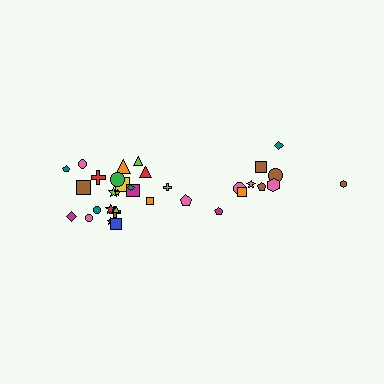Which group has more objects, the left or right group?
The left group.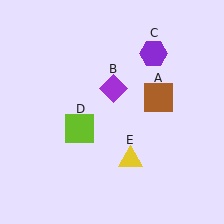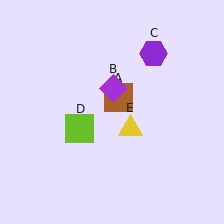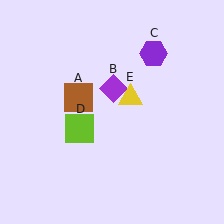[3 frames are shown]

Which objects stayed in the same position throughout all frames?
Purple diamond (object B) and purple hexagon (object C) and lime square (object D) remained stationary.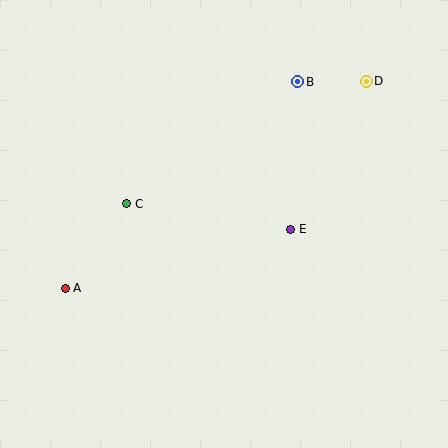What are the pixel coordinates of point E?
Point E is at (291, 229).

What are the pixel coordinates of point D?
Point D is at (366, 81).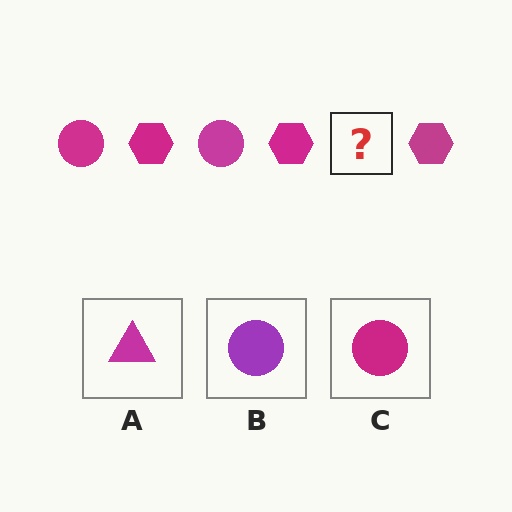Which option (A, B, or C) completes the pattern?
C.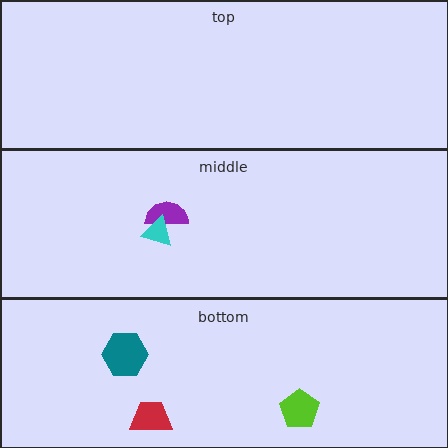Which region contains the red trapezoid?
The bottom region.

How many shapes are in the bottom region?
3.